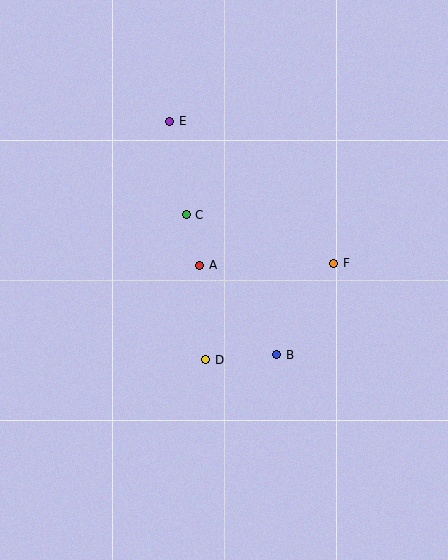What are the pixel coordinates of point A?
Point A is at (200, 265).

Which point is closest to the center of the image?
Point A at (200, 265) is closest to the center.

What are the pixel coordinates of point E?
Point E is at (170, 121).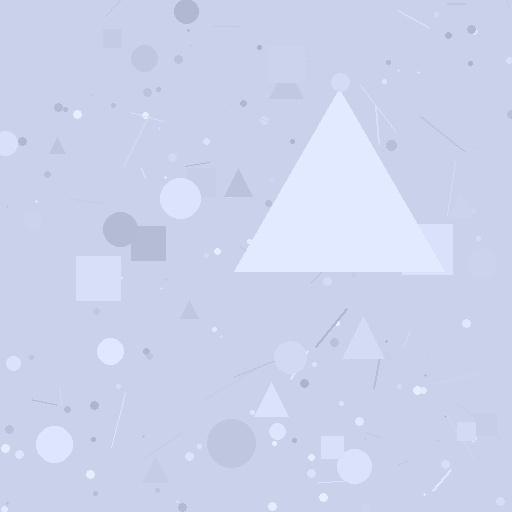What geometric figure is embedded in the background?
A triangle is embedded in the background.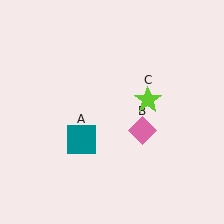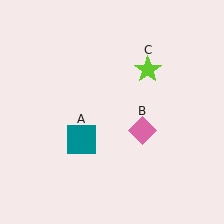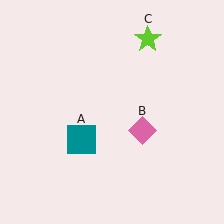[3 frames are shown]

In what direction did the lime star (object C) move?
The lime star (object C) moved up.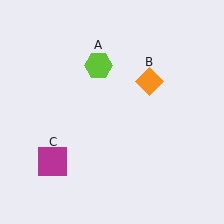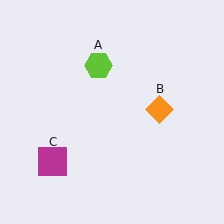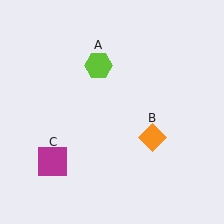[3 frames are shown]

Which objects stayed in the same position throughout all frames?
Lime hexagon (object A) and magenta square (object C) remained stationary.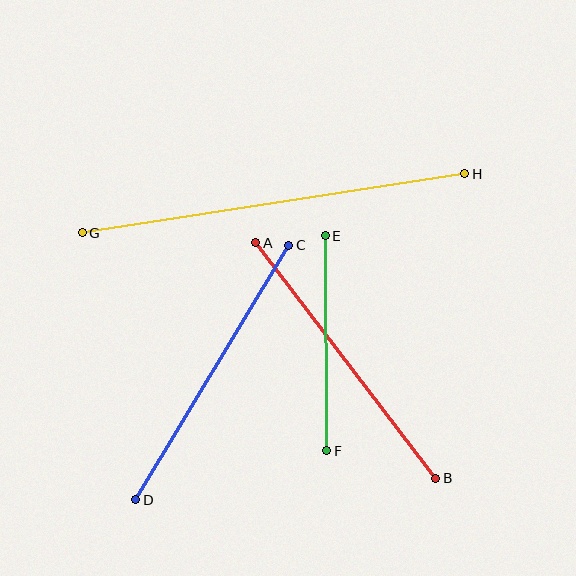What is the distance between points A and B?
The distance is approximately 296 pixels.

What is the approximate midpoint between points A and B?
The midpoint is at approximately (346, 360) pixels.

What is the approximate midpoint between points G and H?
The midpoint is at approximately (274, 203) pixels.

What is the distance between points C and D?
The distance is approximately 297 pixels.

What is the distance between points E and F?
The distance is approximately 215 pixels.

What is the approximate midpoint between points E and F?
The midpoint is at approximately (326, 343) pixels.